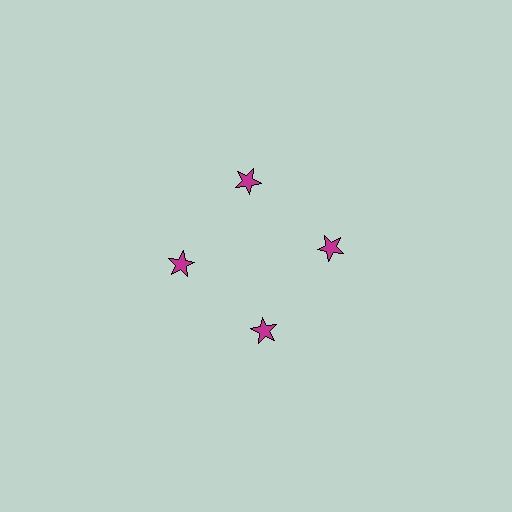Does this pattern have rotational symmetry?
Yes, this pattern has 4-fold rotational symmetry. It looks the same after rotating 90 degrees around the center.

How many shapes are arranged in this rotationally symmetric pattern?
There are 4 shapes, arranged in 4 groups of 1.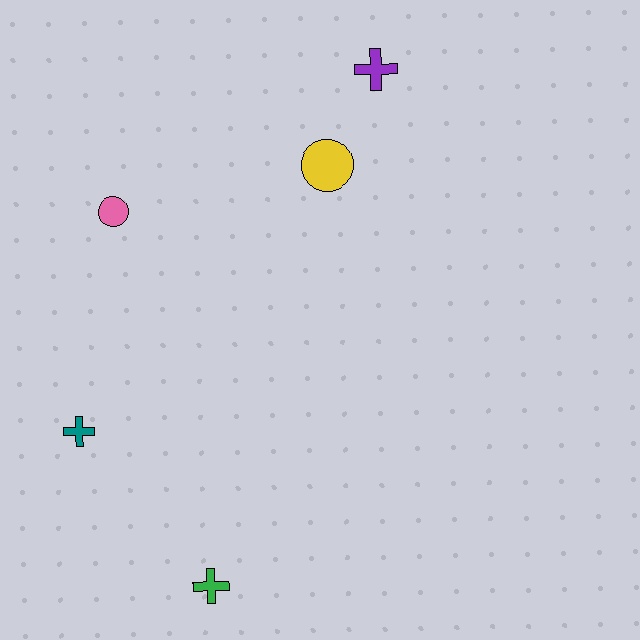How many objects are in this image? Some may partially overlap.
There are 5 objects.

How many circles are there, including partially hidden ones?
There are 2 circles.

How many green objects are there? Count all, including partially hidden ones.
There is 1 green object.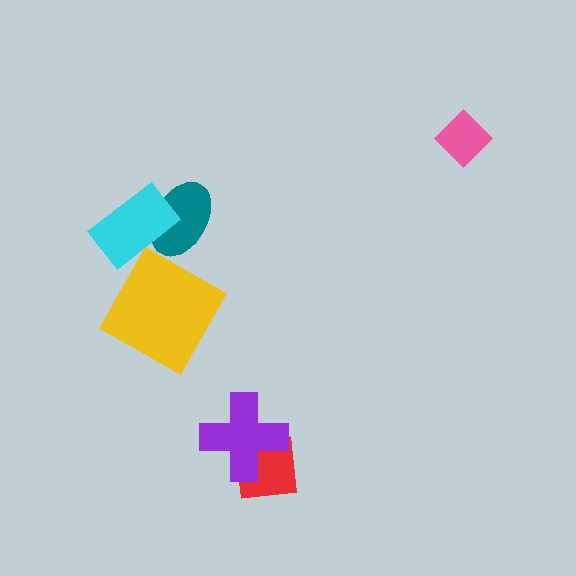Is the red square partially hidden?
Yes, it is partially covered by another shape.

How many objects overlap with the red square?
1 object overlaps with the red square.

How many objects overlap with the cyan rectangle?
1 object overlaps with the cyan rectangle.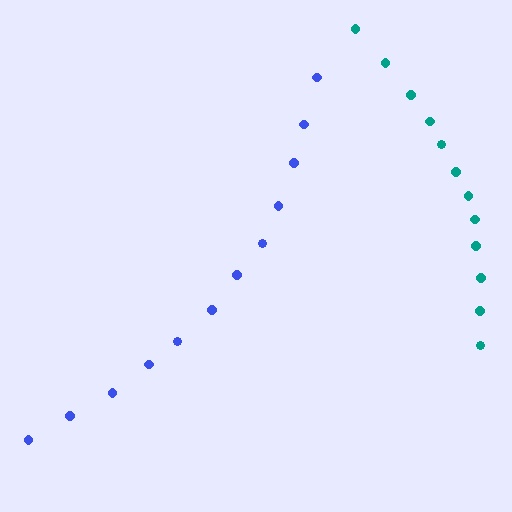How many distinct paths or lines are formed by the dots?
There are 2 distinct paths.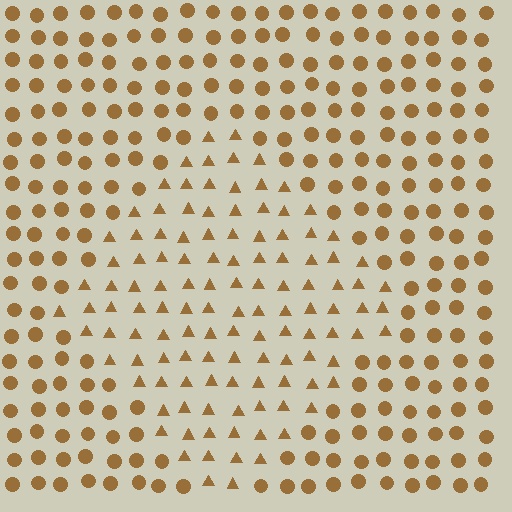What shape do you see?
I see a diamond.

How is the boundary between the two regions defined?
The boundary is defined by a change in element shape: triangles inside vs. circles outside. All elements share the same color and spacing.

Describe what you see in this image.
The image is filled with small brown elements arranged in a uniform grid. A diamond-shaped region contains triangles, while the surrounding area contains circles. The boundary is defined purely by the change in element shape.